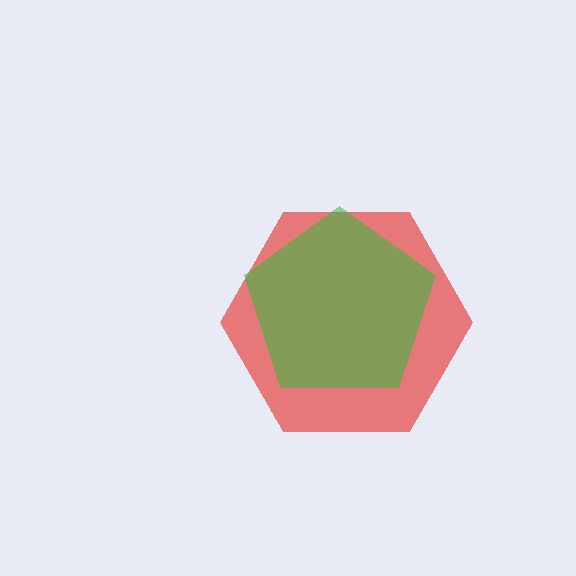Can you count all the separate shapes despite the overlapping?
Yes, there are 2 separate shapes.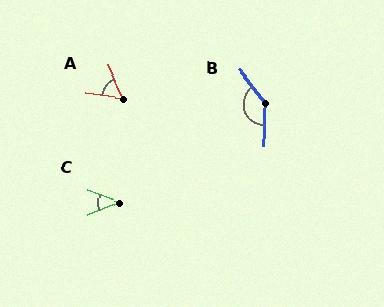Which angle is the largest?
B, at approximately 142 degrees.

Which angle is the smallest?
C, at approximately 42 degrees.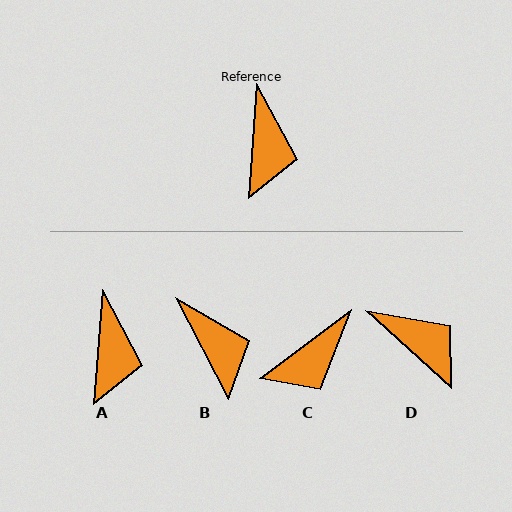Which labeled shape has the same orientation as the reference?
A.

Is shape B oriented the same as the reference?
No, it is off by about 32 degrees.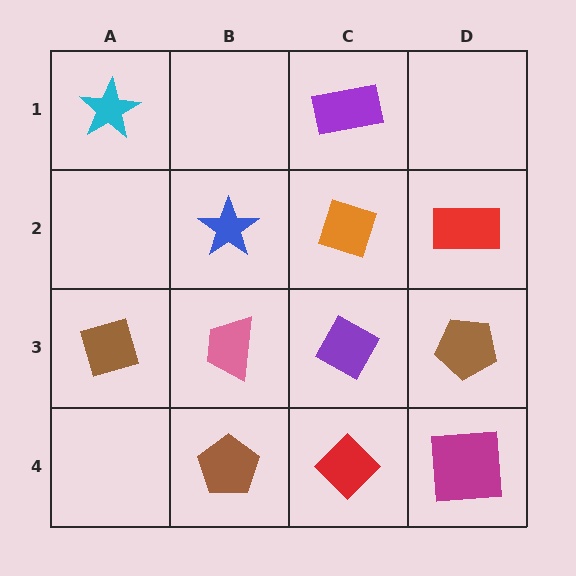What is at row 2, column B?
A blue star.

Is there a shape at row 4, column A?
No, that cell is empty.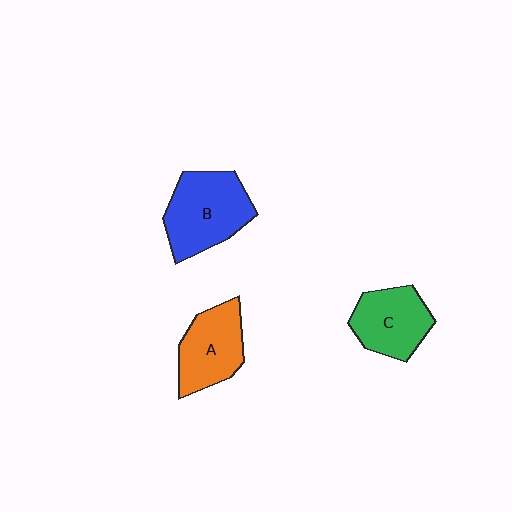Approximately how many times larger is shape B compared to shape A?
Approximately 1.2 times.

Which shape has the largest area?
Shape B (blue).